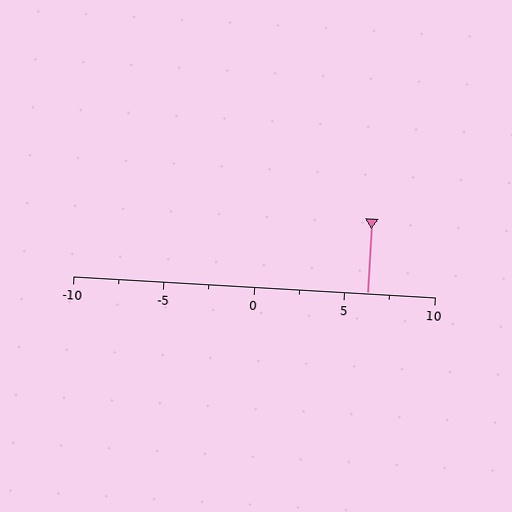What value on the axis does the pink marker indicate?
The marker indicates approximately 6.2.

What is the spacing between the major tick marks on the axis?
The major ticks are spaced 5 apart.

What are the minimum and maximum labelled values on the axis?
The axis runs from -10 to 10.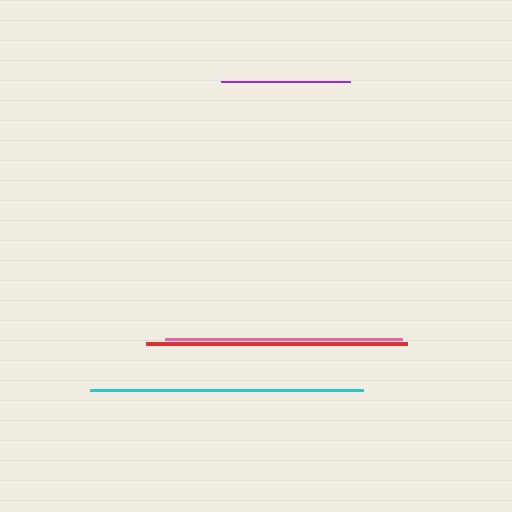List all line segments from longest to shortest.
From longest to shortest: cyan, red, pink, purple.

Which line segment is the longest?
The cyan line is the longest at approximately 273 pixels.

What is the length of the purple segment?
The purple segment is approximately 129 pixels long.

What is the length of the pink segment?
The pink segment is approximately 237 pixels long.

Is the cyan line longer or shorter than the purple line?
The cyan line is longer than the purple line.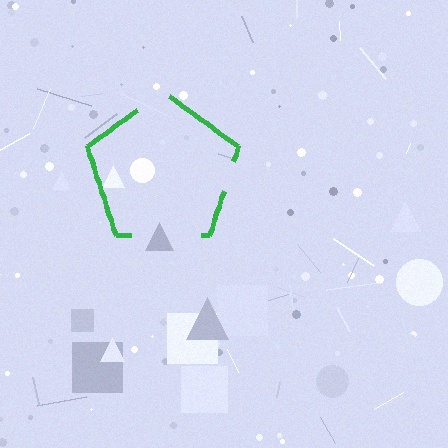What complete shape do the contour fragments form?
The contour fragments form a pentagon.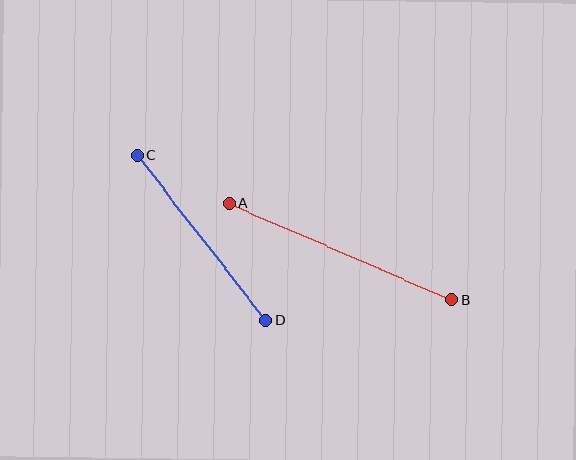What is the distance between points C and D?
The distance is approximately 209 pixels.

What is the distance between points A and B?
The distance is approximately 242 pixels.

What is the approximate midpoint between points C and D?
The midpoint is at approximately (201, 238) pixels.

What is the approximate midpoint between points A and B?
The midpoint is at approximately (341, 252) pixels.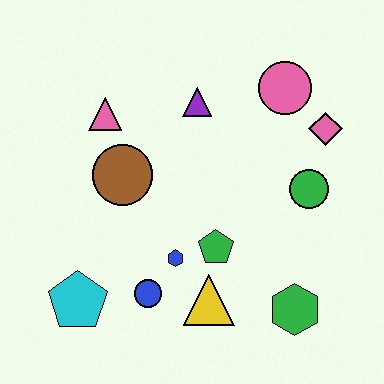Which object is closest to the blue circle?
The blue hexagon is closest to the blue circle.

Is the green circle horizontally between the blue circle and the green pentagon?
No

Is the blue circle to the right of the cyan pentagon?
Yes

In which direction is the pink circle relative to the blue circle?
The pink circle is above the blue circle.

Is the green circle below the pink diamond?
Yes